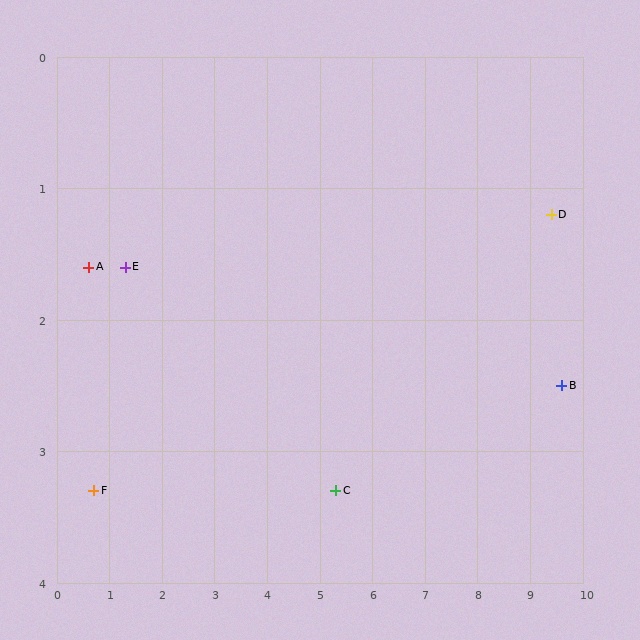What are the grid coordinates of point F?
Point F is at approximately (0.7, 3.3).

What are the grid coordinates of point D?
Point D is at approximately (9.4, 1.2).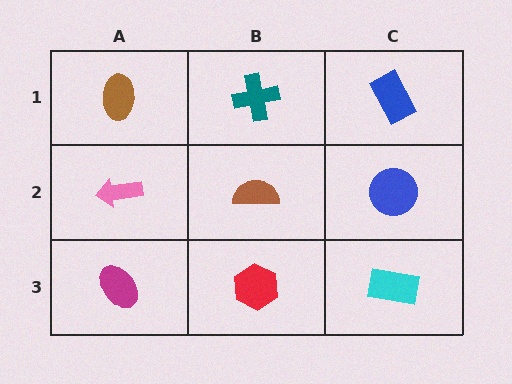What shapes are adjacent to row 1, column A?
A pink arrow (row 2, column A), a teal cross (row 1, column B).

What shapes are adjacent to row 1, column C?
A blue circle (row 2, column C), a teal cross (row 1, column B).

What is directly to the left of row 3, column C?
A red hexagon.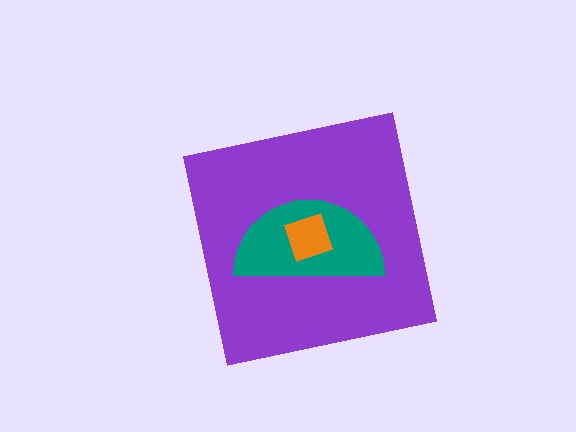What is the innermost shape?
The orange square.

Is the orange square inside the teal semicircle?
Yes.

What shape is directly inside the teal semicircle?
The orange square.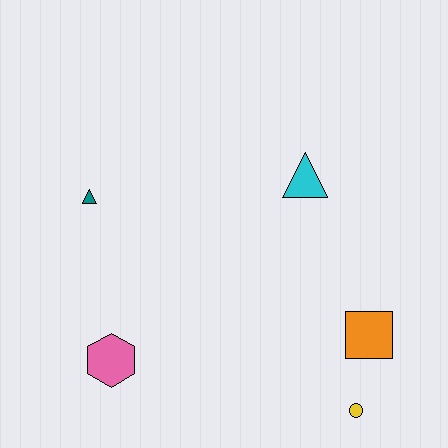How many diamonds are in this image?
There are no diamonds.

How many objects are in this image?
There are 5 objects.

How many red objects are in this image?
There are no red objects.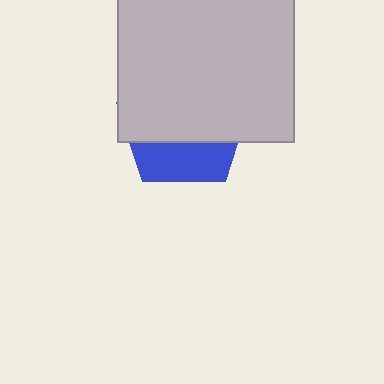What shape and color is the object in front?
The object in front is a light gray square.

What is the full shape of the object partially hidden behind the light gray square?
The partially hidden object is a blue pentagon.